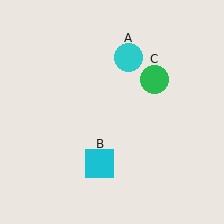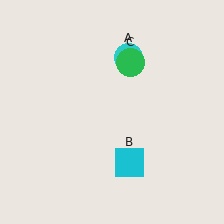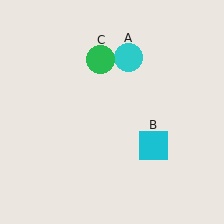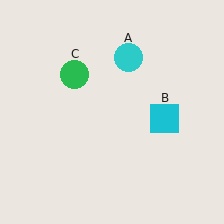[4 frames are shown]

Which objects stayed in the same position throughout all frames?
Cyan circle (object A) remained stationary.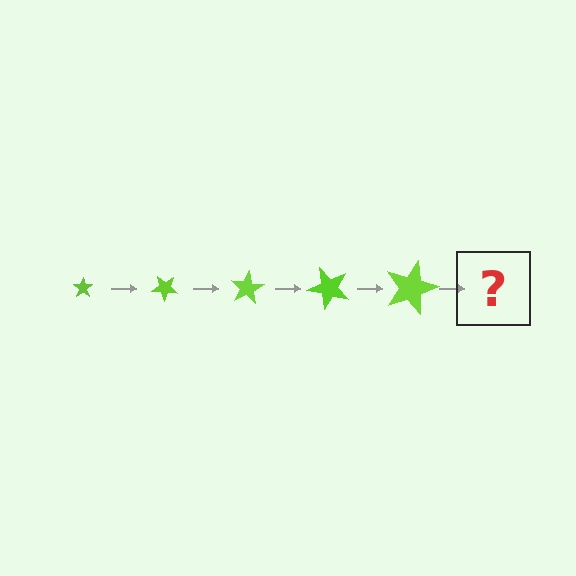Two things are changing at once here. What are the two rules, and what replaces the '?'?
The two rules are that the star grows larger each step and it rotates 40 degrees each step. The '?' should be a star, larger than the previous one and rotated 200 degrees from the start.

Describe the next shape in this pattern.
It should be a star, larger than the previous one and rotated 200 degrees from the start.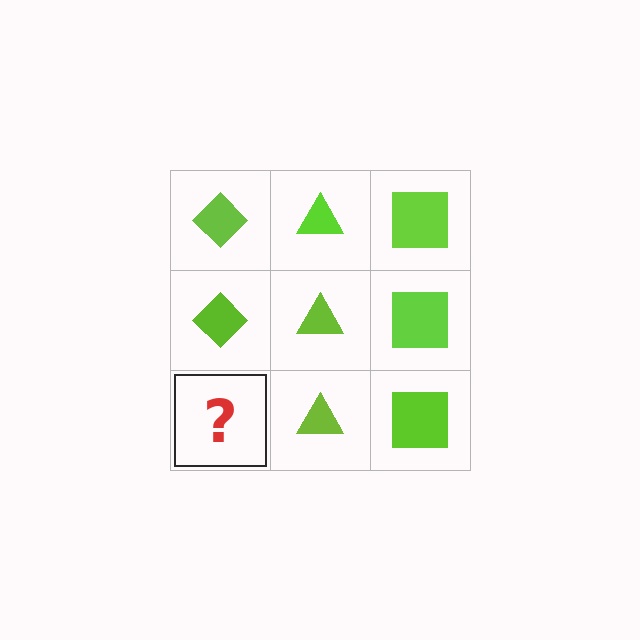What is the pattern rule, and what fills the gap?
The rule is that each column has a consistent shape. The gap should be filled with a lime diamond.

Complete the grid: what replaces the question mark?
The question mark should be replaced with a lime diamond.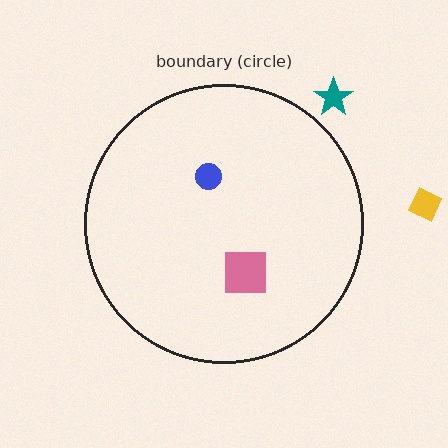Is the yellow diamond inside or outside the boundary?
Outside.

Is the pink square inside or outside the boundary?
Inside.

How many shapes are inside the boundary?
2 inside, 2 outside.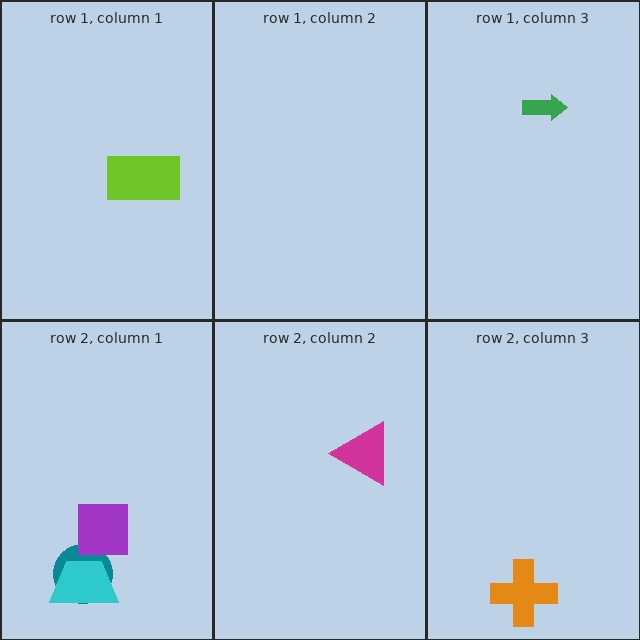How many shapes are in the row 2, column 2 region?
1.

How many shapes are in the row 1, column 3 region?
1.